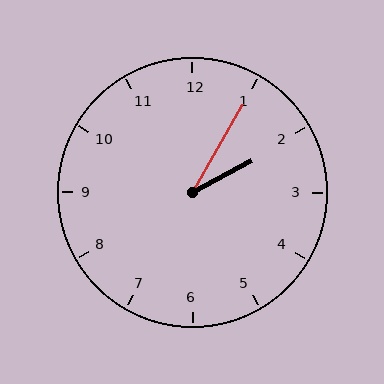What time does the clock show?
2:05.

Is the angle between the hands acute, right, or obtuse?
It is acute.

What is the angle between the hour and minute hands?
Approximately 32 degrees.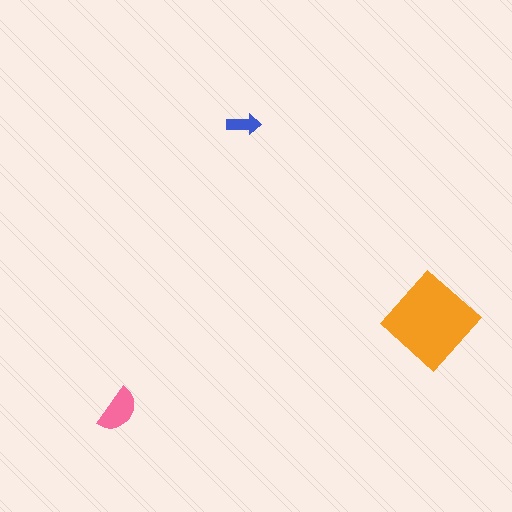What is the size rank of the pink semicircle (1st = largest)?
2nd.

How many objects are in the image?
There are 3 objects in the image.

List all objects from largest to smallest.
The orange diamond, the pink semicircle, the blue arrow.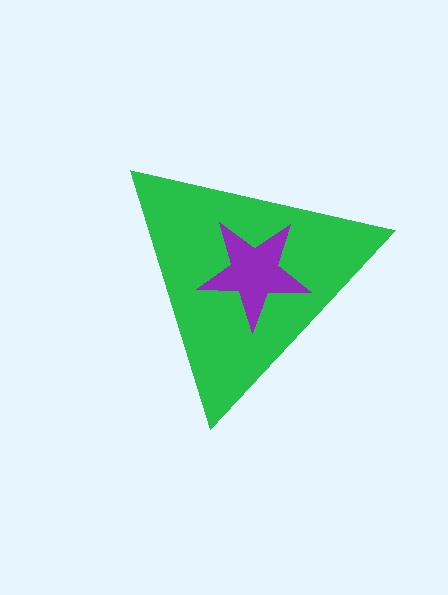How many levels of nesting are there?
2.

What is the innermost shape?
The purple star.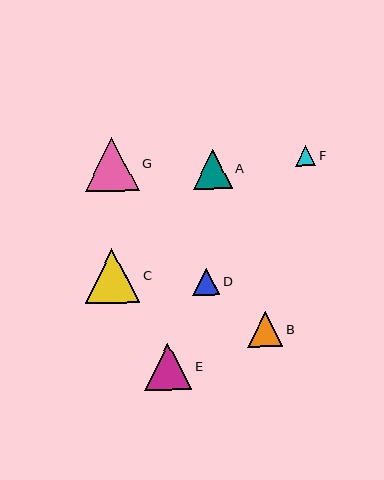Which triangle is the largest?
Triangle C is the largest with a size of approximately 54 pixels.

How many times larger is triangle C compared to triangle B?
Triangle C is approximately 1.6 times the size of triangle B.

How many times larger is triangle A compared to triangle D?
Triangle A is approximately 1.5 times the size of triangle D.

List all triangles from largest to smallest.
From largest to smallest: C, G, E, A, B, D, F.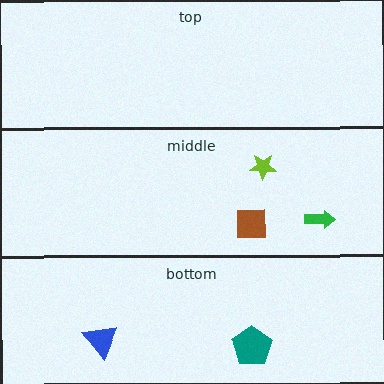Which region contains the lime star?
The middle region.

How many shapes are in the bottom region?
2.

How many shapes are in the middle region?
3.